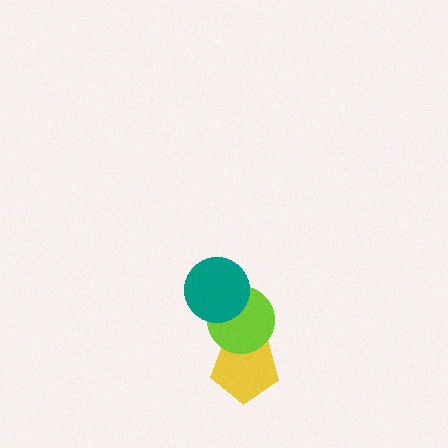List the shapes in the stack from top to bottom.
From top to bottom: the teal circle, the lime circle, the yellow pentagon.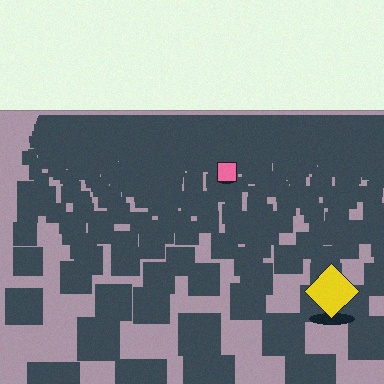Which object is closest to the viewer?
The yellow diamond is closest. The texture marks near it are larger and more spread out.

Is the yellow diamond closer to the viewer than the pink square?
Yes. The yellow diamond is closer — you can tell from the texture gradient: the ground texture is coarser near it.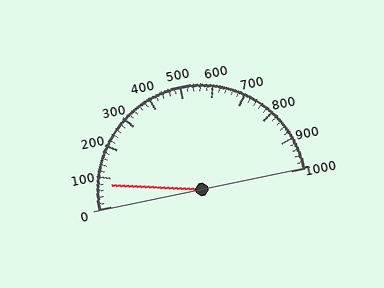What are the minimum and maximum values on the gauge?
The gauge ranges from 0 to 1000.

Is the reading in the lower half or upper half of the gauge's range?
The reading is in the lower half of the range (0 to 1000).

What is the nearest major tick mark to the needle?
The nearest major tick mark is 100.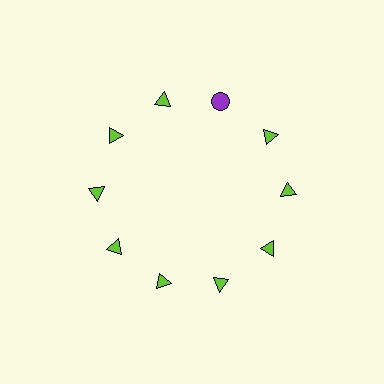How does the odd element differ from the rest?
It differs in both color (purple instead of lime) and shape (circle instead of triangle).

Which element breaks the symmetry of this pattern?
The purple circle at roughly the 1 o'clock position breaks the symmetry. All other shapes are lime triangles.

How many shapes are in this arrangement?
There are 10 shapes arranged in a ring pattern.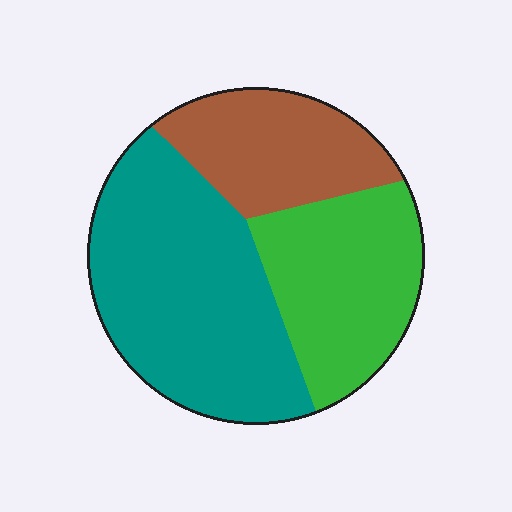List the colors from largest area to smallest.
From largest to smallest: teal, green, brown.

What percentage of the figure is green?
Green covers about 30% of the figure.